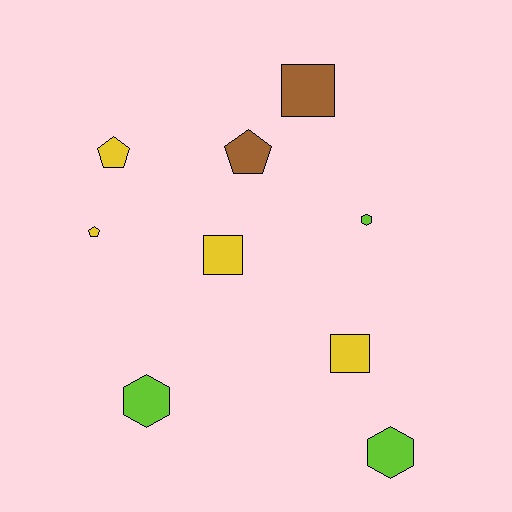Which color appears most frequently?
Yellow, with 4 objects.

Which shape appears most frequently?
Square, with 3 objects.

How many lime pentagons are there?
There are no lime pentagons.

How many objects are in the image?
There are 9 objects.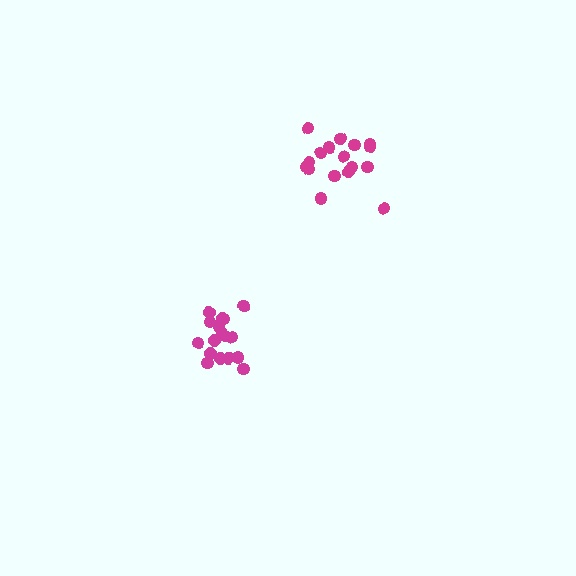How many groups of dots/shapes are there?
There are 2 groups.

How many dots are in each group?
Group 1: 17 dots, Group 2: 17 dots (34 total).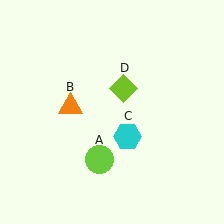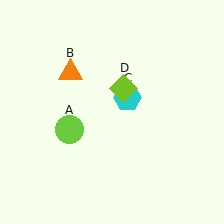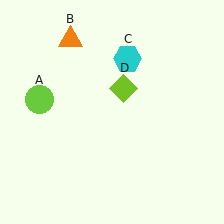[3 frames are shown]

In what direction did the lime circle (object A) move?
The lime circle (object A) moved up and to the left.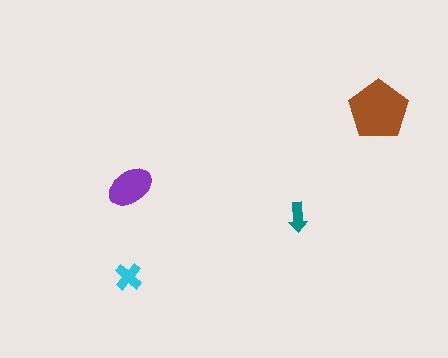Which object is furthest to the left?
The cyan cross is leftmost.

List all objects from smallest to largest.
The teal arrow, the cyan cross, the purple ellipse, the brown pentagon.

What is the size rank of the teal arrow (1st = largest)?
4th.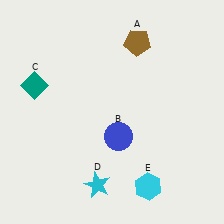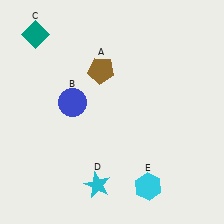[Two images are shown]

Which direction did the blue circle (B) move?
The blue circle (B) moved left.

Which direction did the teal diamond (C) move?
The teal diamond (C) moved up.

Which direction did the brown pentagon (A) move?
The brown pentagon (A) moved left.